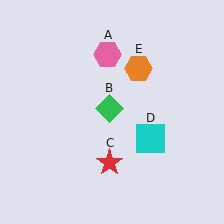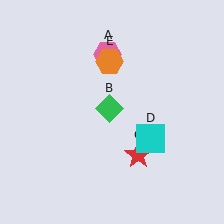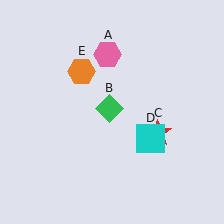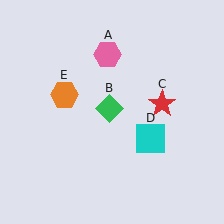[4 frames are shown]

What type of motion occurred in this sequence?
The red star (object C), orange hexagon (object E) rotated counterclockwise around the center of the scene.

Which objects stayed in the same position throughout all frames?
Pink hexagon (object A) and green diamond (object B) and cyan square (object D) remained stationary.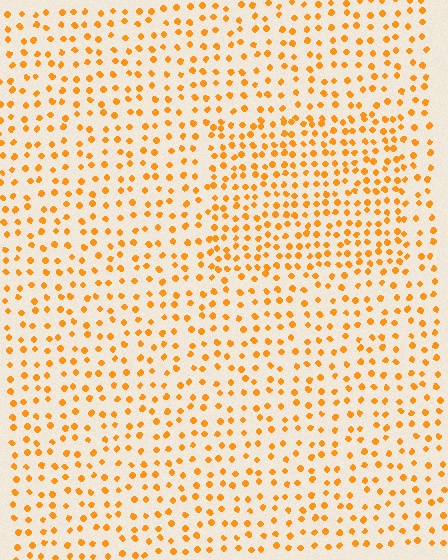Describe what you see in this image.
The image contains small orange elements arranged at two different densities. A rectangle-shaped region is visible where the elements are more densely packed than the surrounding area.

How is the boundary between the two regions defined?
The boundary is defined by a change in element density (approximately 1.6x ratio). All elements are the same color, size, and shape.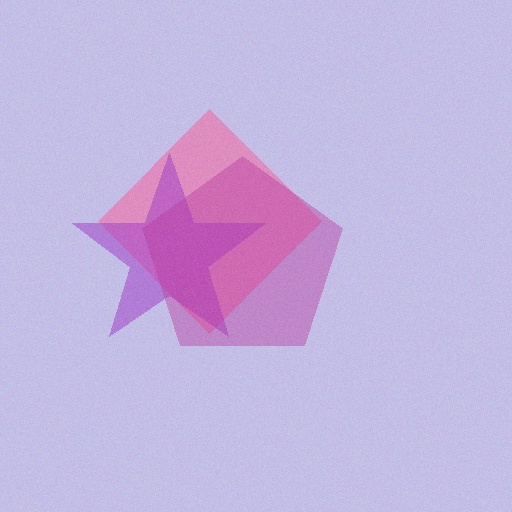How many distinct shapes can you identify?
There are 3 distinct shapes: a pink diamond, a purple star, a magenta pentagon.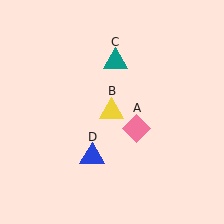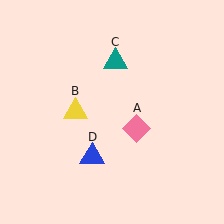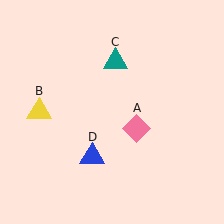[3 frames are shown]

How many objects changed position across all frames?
1 object changed position: yellow triangle (object B).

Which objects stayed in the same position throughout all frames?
Pink diamond (object A) and teal triangle (object C) and blue triangle (object D) remained stationary.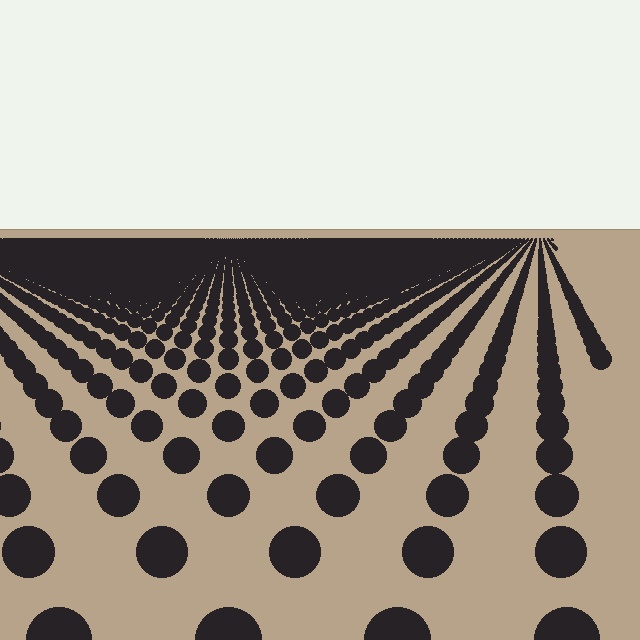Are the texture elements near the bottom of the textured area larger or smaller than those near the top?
Larger. Near the bottom, elements are closer to the viewer and appear at a bigger on-screen size.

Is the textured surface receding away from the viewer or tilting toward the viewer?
The surface is receding away from the viewer. Texture elements get smaller and denser toward the top.